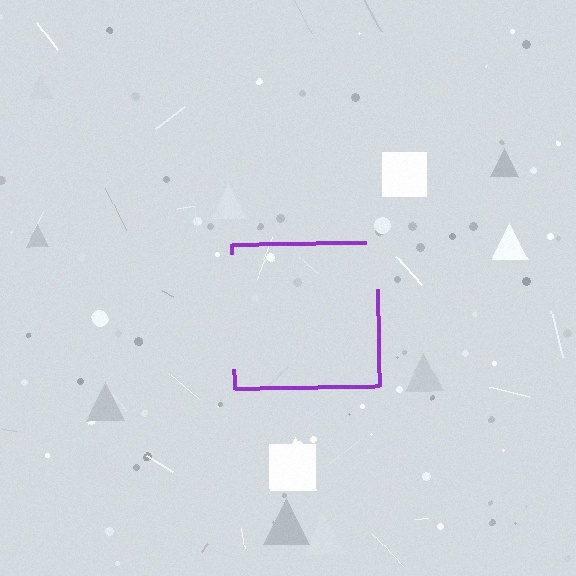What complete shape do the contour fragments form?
The contour fragments form a square.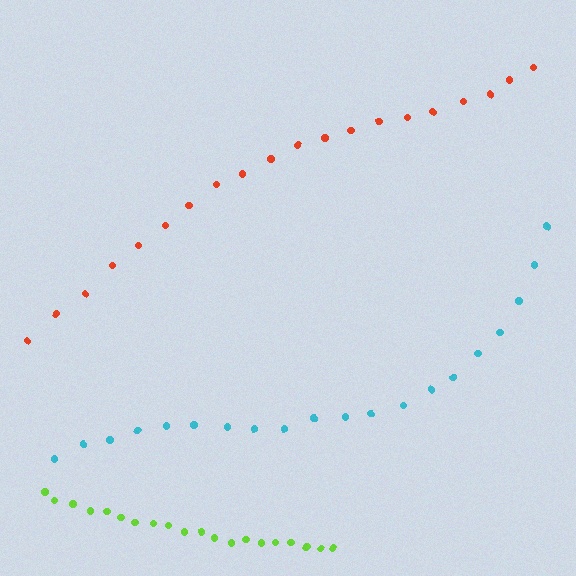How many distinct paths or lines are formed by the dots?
There are 3 distinct paths.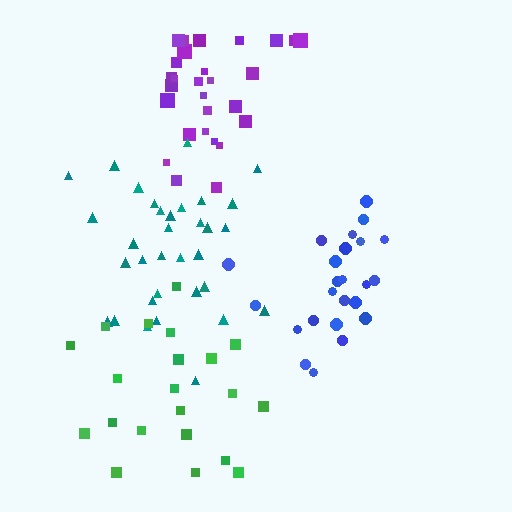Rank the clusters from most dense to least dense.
blue, purple, teal, green.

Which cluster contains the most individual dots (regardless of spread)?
Teal (33).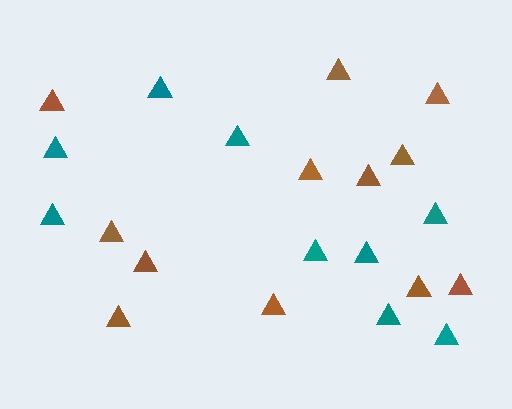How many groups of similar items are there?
There are 2 groups: one group of brown triangles (12) and one group of teal triangles (9).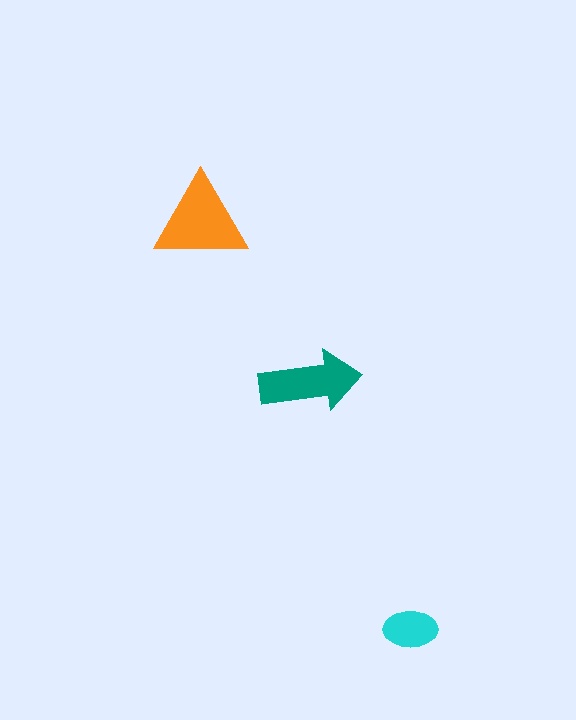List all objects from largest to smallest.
The orange triangle, the teal arrow, the cyan ellipse.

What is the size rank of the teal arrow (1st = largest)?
2nd.